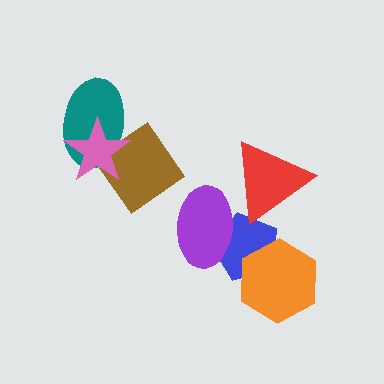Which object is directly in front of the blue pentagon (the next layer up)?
The purple ellipse is directly in front of the blue pentagon.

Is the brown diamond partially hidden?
Yes, it is partially covered by another shape.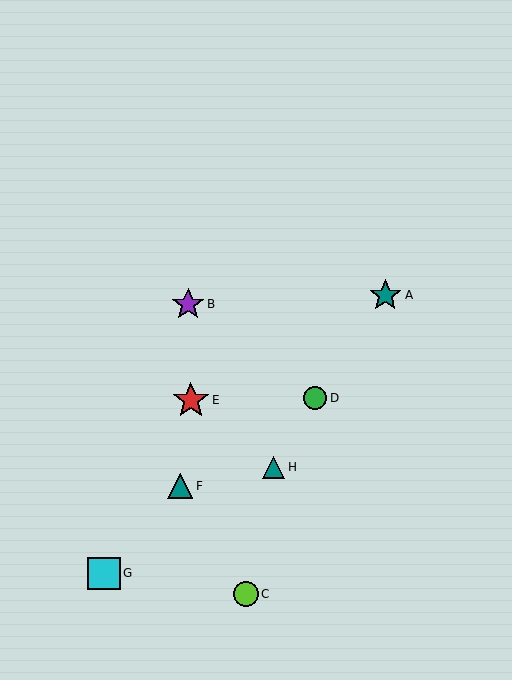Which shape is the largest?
The red star (labeled E) is the largest.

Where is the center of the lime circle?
The center of the lime circle is at (246, 594).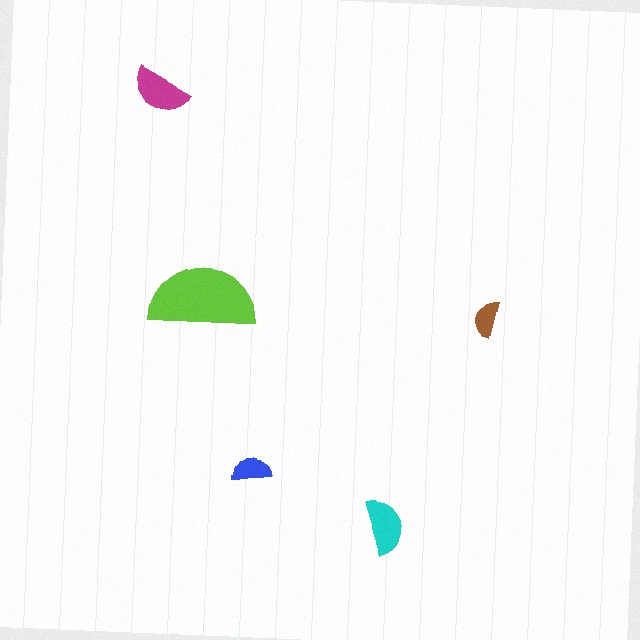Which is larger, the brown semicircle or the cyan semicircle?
The cyan one.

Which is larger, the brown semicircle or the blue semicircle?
The blue one.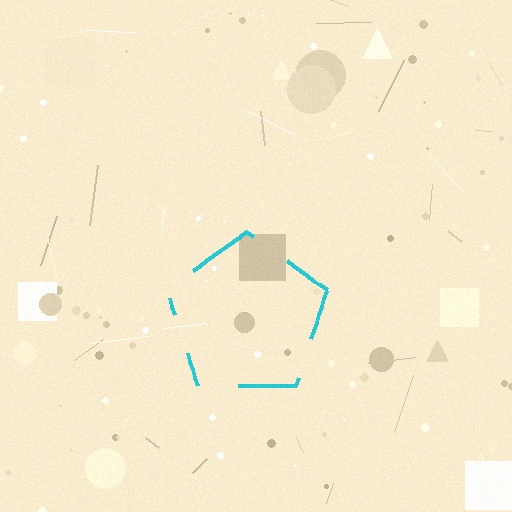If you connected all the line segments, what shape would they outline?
They would outline a pentagon.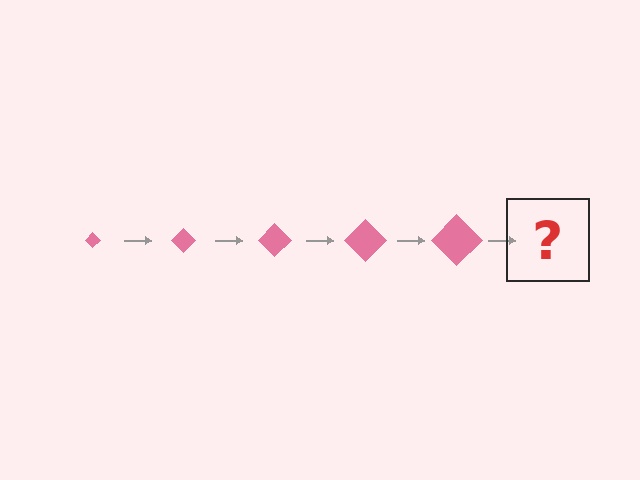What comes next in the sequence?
The next element should be a pink diamond, larger than the previous one.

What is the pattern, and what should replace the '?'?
The pattern is that the diamond gets progressively larger each step. The '?' should be a pink diamond, larger than the previous one.